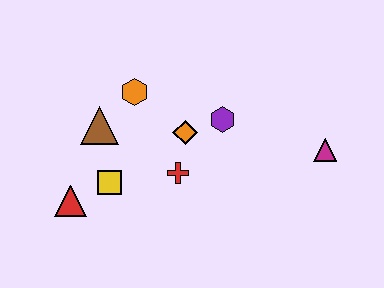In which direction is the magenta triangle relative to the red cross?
The magenta triangle is to the right of the red cross.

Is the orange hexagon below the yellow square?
No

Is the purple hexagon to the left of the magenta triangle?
Yes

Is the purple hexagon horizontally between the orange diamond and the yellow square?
No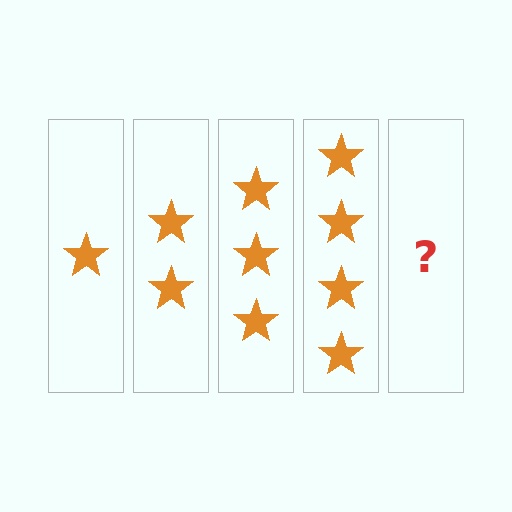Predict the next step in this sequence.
The next step is 5 stars.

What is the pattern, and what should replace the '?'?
The pattern is that each step adds one more star. The '?' should be 5 stars.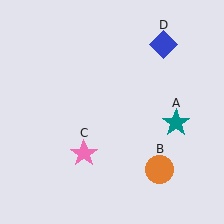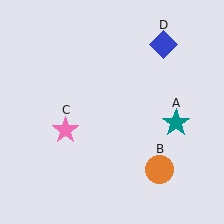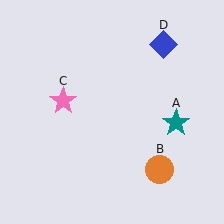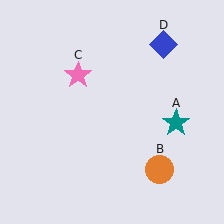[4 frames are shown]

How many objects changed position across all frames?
1 object changed position: pink star (object C).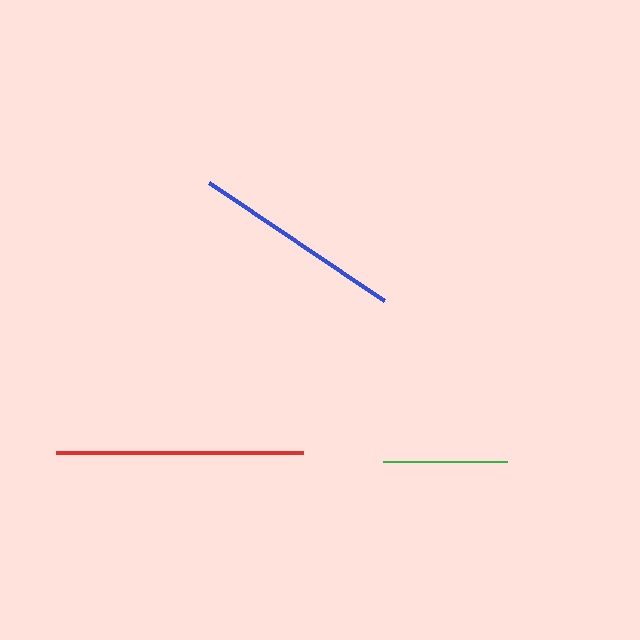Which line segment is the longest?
The red line is the longest at approximately 248 pixels.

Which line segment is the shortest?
The green line is the shortest at approximately 124 pixels.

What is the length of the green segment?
The green segment is approximately 124 pixels long.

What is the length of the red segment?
The red segment is approximately 248 pixels long.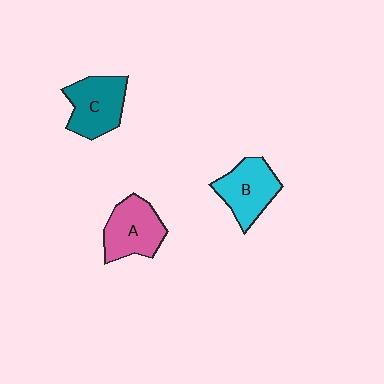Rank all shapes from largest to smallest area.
From largest to smallest: A (pink), C (teal), B (cyan).